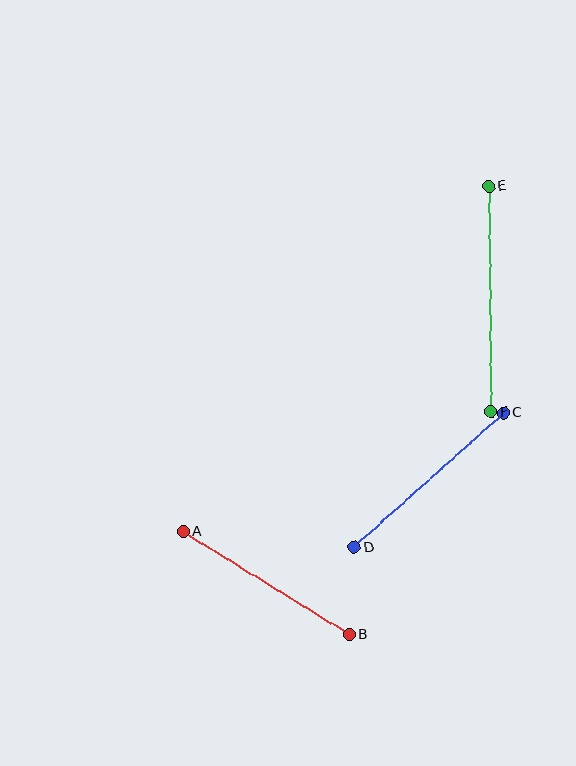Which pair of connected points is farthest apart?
Points E and F are farthest apart.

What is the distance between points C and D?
The distance is approximately 201 pixels.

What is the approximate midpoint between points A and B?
The midpoint is at approximately (266, 583) pixels.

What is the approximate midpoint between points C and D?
The midpoint is at approximately (429, 480) pixels.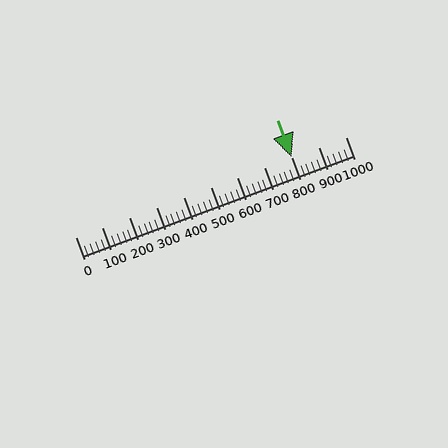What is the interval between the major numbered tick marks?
The major tick marks are spaced 100 units apart.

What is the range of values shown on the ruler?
The ruler shows values from 0 to 1000.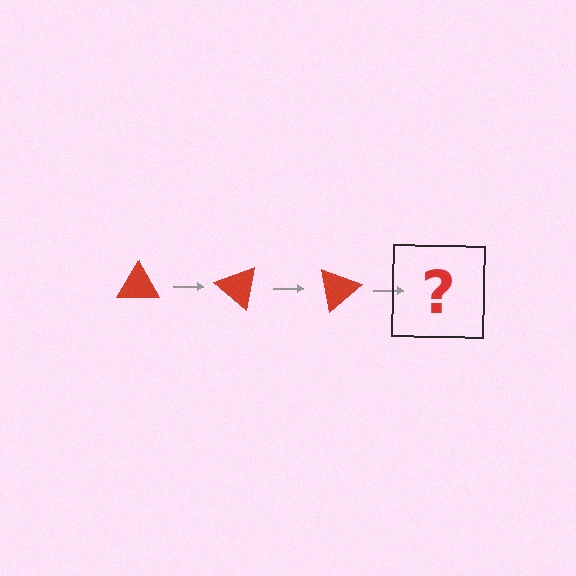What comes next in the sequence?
The next element should be a red triangle rotated 120 degrees.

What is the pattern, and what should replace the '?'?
The pattern is that the triangle rotates 40 degrees each step. The '?' should be a red triangle rotated 120 degrees.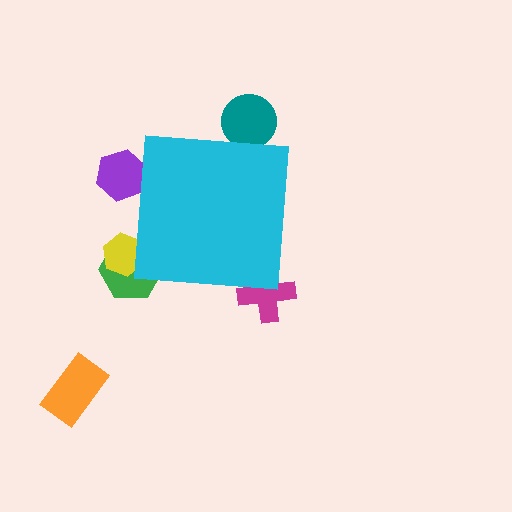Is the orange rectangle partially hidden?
No, the orange rectangle is fully visible.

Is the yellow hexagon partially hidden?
Yes, the yellow hexagon is partially hidden behind the cyan square.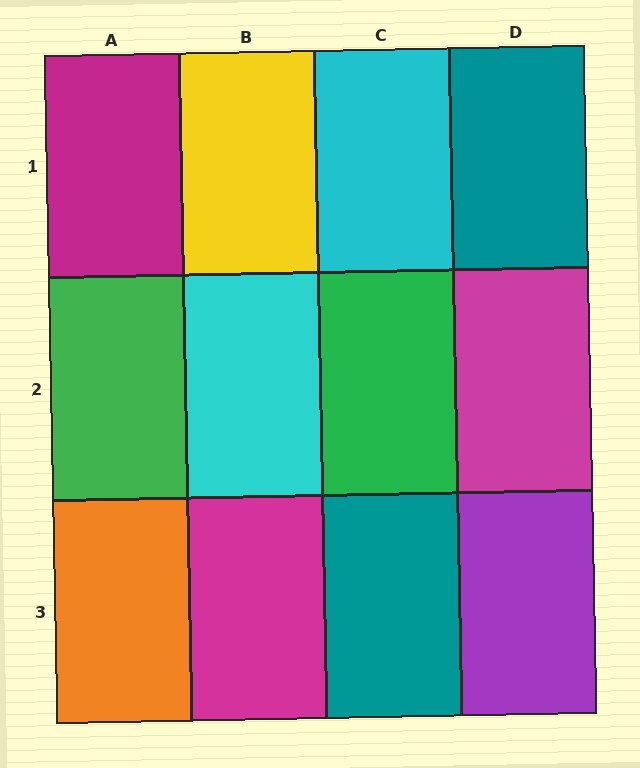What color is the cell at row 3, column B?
Magenta.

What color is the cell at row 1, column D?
Teal.